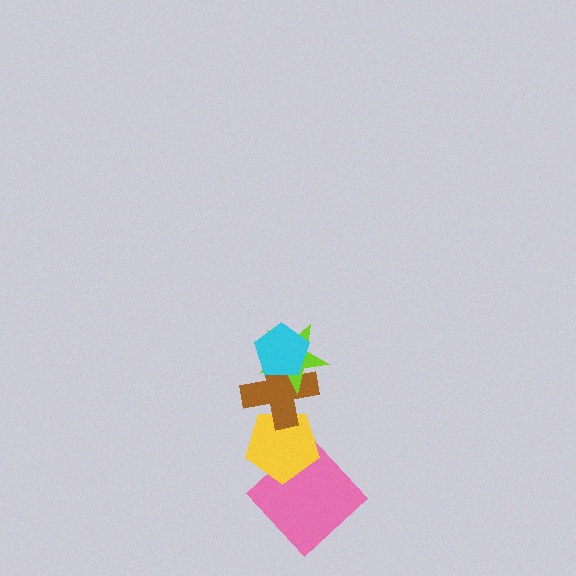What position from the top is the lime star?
The lime star is 2nd from the top.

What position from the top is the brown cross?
The brown cross is 3rd from the top.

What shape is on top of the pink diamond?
The yellow pentagon is on top of the pink diamond.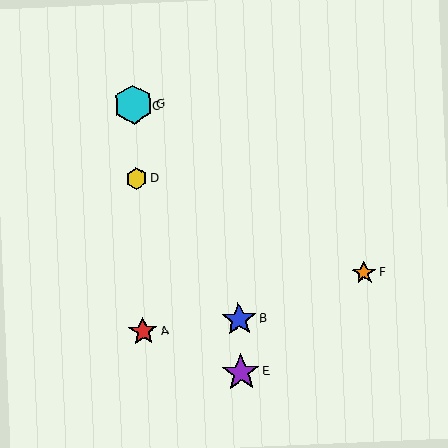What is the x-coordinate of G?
Object G is at x≈133.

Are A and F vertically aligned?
No, A is at x≈143 and F is at x≈364.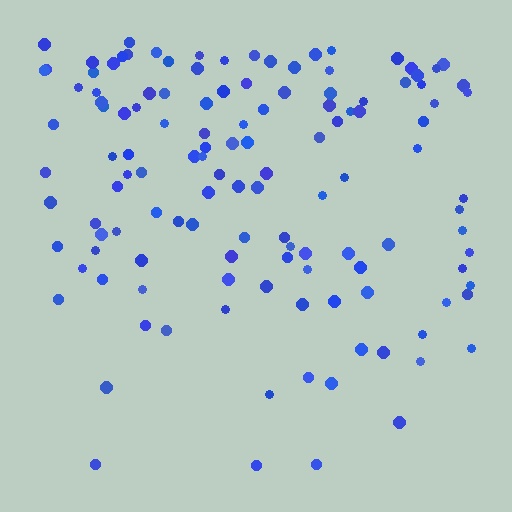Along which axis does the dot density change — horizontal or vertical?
Vertical.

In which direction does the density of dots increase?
From bottom to top, with the top side densest.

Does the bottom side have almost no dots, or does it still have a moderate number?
Still a moderate number, just noticeably fewer than the top.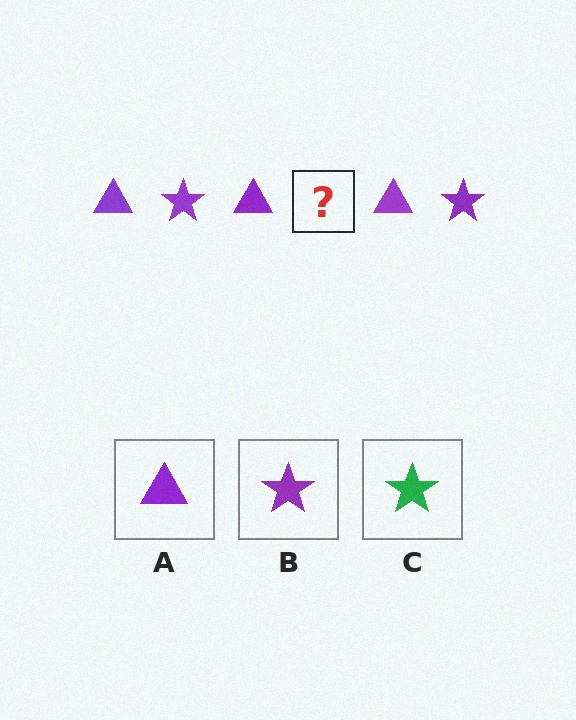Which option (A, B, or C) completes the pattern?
B.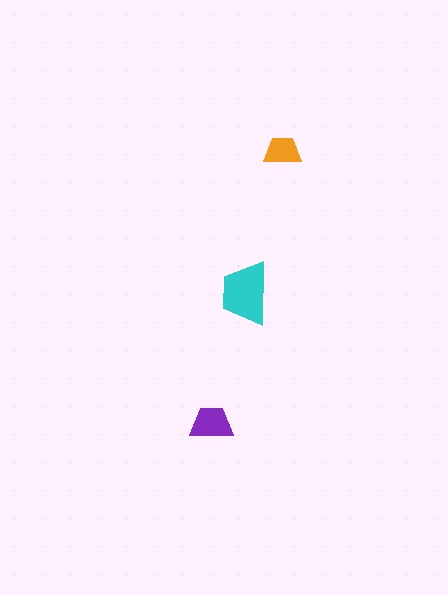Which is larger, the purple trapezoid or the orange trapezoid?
The purple one.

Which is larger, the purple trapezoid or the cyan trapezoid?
The cyan one.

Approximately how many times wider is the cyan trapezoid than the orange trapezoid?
About 1.5 times wider.